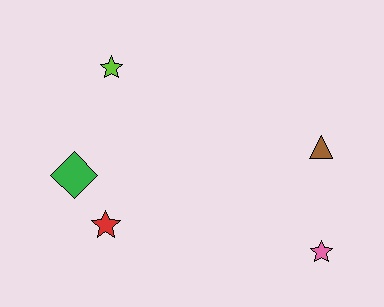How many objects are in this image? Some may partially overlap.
There are 5 objects.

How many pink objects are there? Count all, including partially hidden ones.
There is 1 pink object.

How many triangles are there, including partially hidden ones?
There is 1 triangle.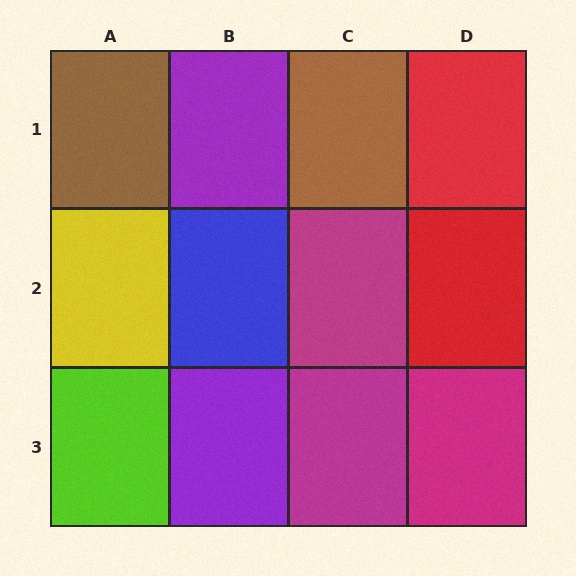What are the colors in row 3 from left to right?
Lime, purple, magenta, magenta.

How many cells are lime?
1 cell is lime.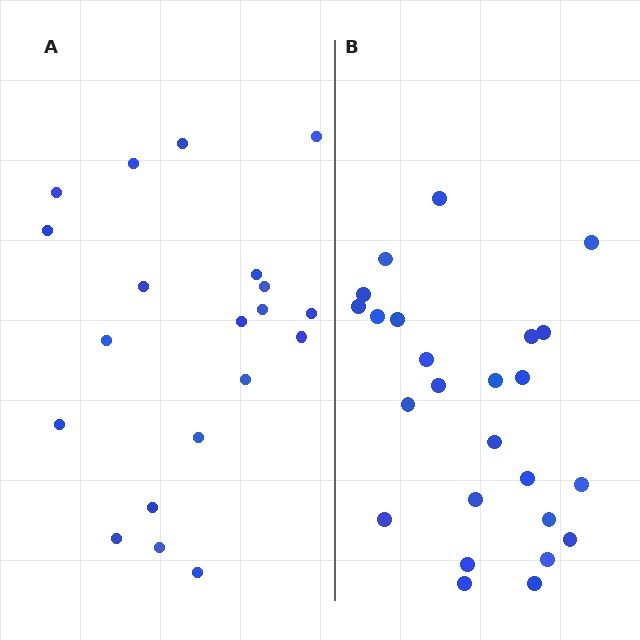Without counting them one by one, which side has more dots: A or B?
Region B (the right region) has more dots.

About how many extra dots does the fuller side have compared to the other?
Region B has about 5 more dots than region A.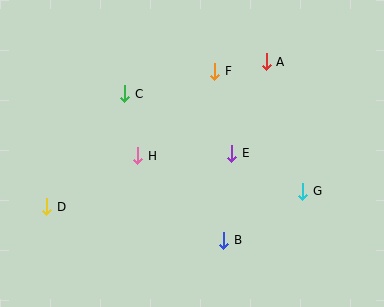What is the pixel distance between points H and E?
The distance between H and E is 94 pixels.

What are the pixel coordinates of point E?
Point E is at (232, 153).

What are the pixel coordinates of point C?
Point C is at (125, 94).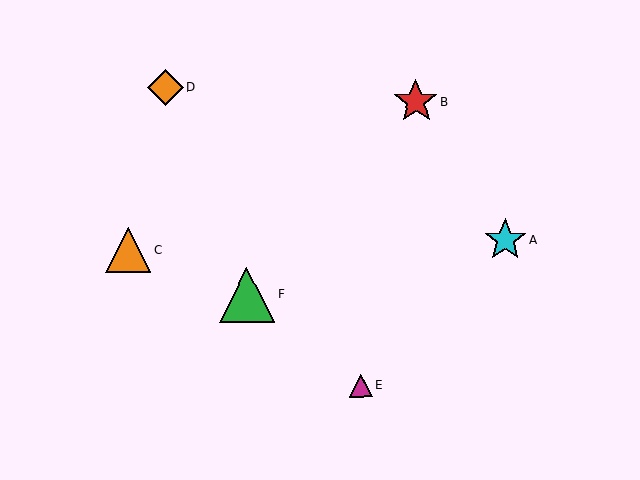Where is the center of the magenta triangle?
The center of the magenta triangle is at (360, 386).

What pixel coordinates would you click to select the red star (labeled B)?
Click at (416, 102) to select the red star B.